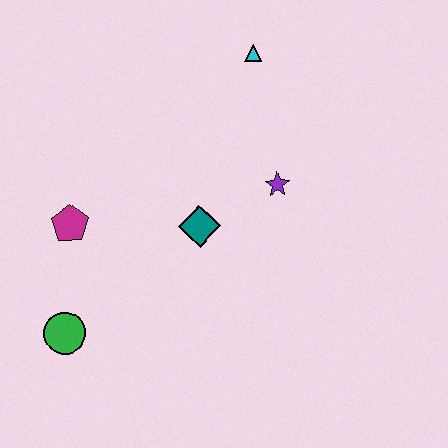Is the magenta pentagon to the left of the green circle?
No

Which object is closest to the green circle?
The magenta pentagon is closest to the green circle.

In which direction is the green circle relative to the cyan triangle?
The green circle is below the cyan triangle.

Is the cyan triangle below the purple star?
No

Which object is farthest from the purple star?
The green circle is farthest from the purple star.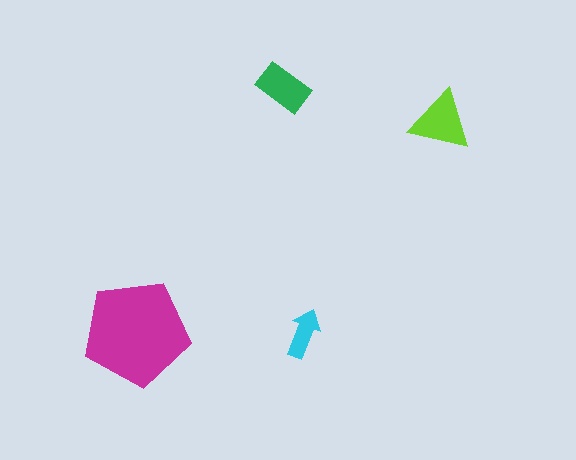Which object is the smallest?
The cyan arrow.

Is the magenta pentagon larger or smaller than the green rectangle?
Larger.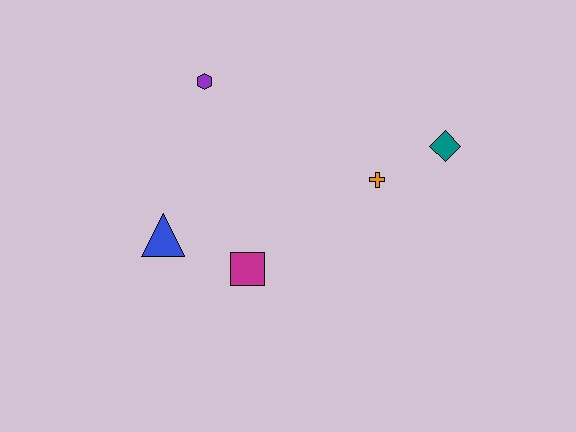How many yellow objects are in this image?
There are no yellow objects.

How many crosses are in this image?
There is 1 cross.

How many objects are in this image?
There are 5 objects.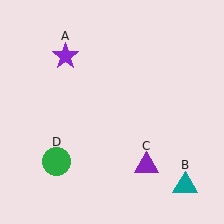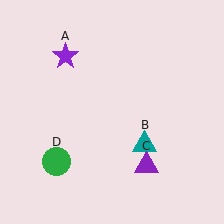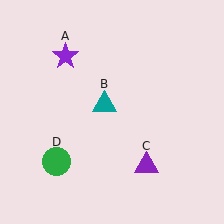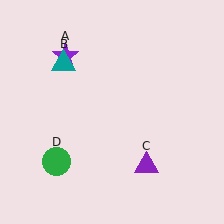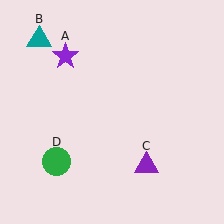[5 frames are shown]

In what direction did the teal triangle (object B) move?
The teal triangle (object B) moved up and to the left.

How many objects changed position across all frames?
1 object changed position: teal triangle (object B).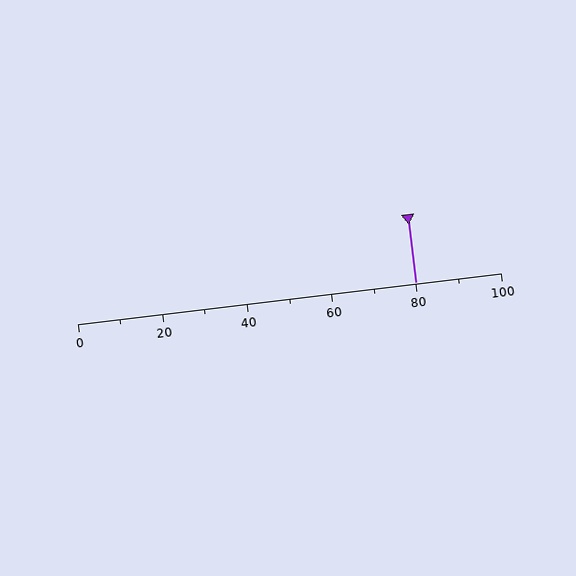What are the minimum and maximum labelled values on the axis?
The axis runs from 0 to 100.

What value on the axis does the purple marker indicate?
The marker indicates approximately 80.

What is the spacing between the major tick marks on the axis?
The major ticks are spaced 20 apart.